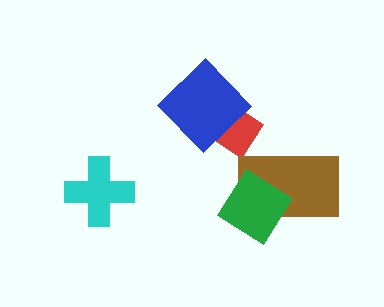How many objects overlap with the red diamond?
1 object overlaps with the red diamond.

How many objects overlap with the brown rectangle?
1 object overlaps with the brown rectangle.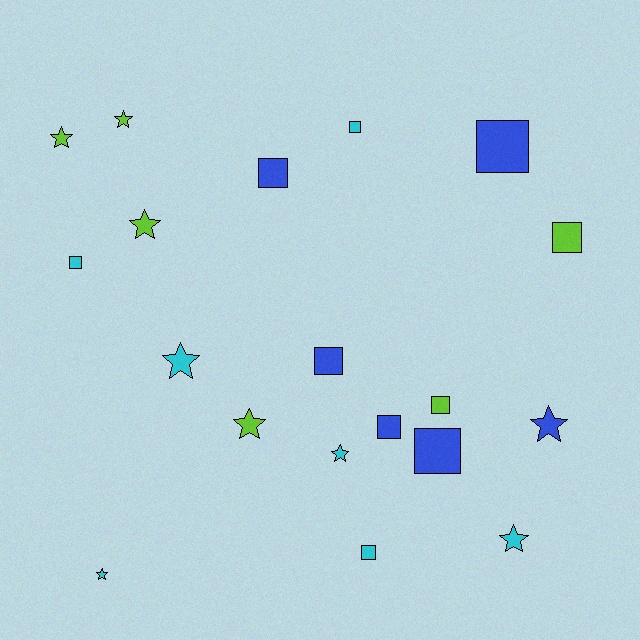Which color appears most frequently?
Cyan, with 7 objects.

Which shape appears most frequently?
Square, with 10 objects.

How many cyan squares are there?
There are 3 cyan squares.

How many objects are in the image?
There are 19 objects.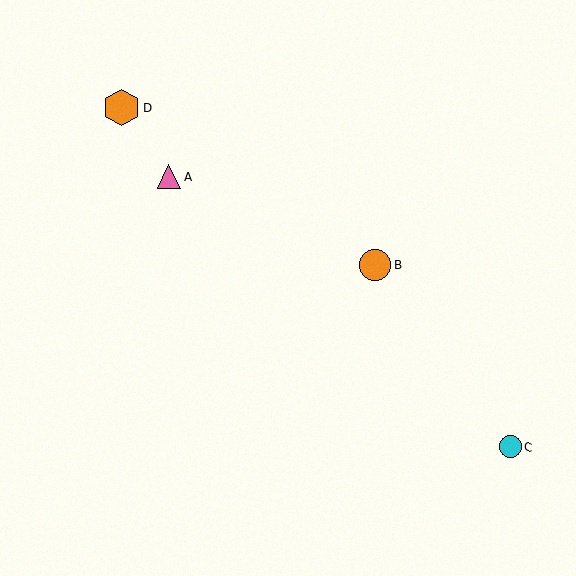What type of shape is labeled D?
Shape D is an orange hexagon.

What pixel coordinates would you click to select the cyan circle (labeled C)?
Click at (511, 447) to select the cyan circle C.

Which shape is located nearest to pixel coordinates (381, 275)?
The orange circle (labeled B) at (375, 265) is nearest to that location.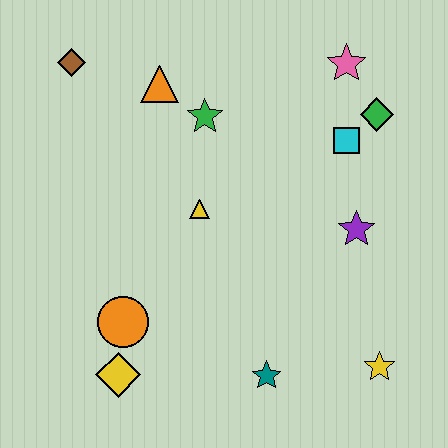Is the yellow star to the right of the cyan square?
Yes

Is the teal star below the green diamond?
Yes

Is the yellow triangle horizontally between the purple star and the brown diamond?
Yes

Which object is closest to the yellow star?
The teal star is closest to the yellow star.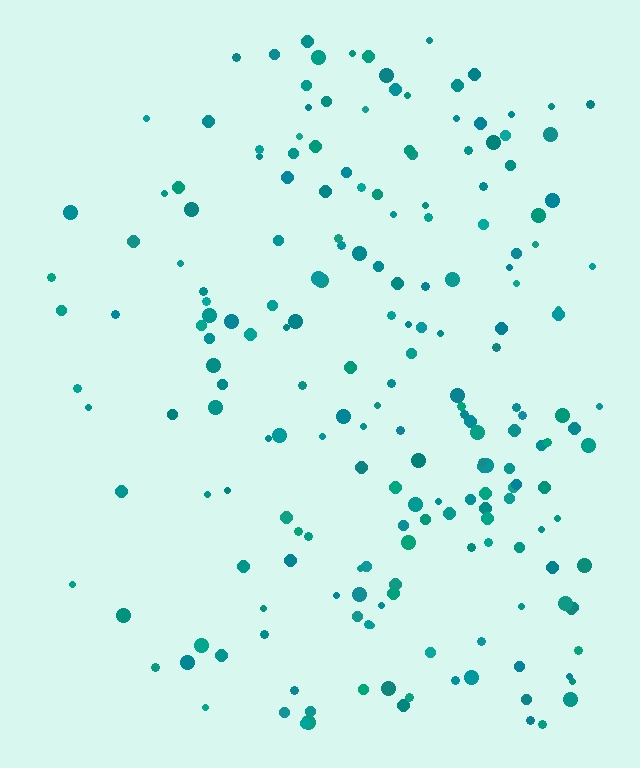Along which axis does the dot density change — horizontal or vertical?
Horizontal.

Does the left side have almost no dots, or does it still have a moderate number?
Still a moderate number, just noticeably fewer than the right.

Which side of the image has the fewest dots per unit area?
The left.